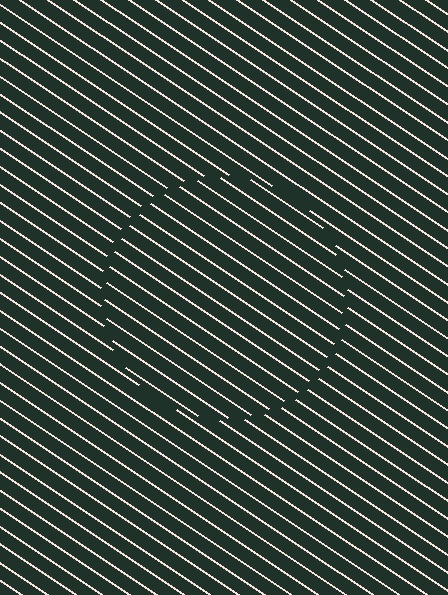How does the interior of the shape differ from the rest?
The interior of the shape contains the same grating, shifted by half a period — the contour is defined by the phase discontinuity where line-ends from the inner and outer gratings abut.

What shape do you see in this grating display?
An illusory circle. The interior of the shape contains the same grating, shifted by half a period — the contour is defined by the phase discontinuity where line-ends from the inner and outer gratings abut.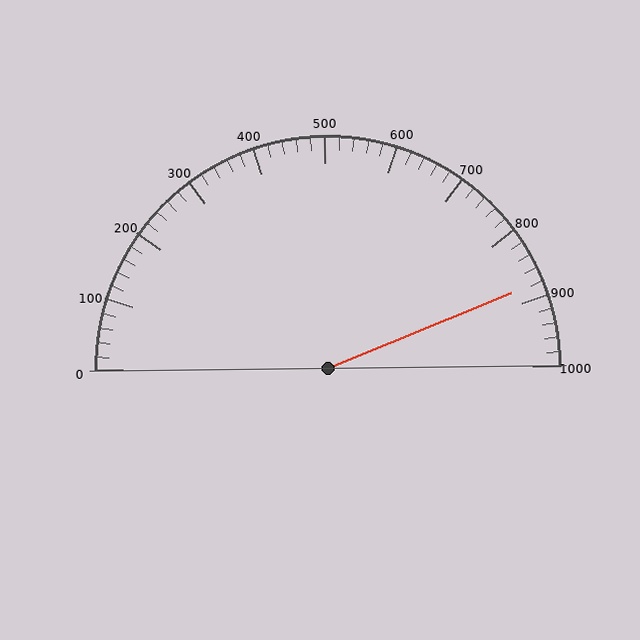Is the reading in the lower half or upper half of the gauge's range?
The reading is in the upper half of the range (0 to 1000).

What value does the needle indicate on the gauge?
The needle indicates approximately 880.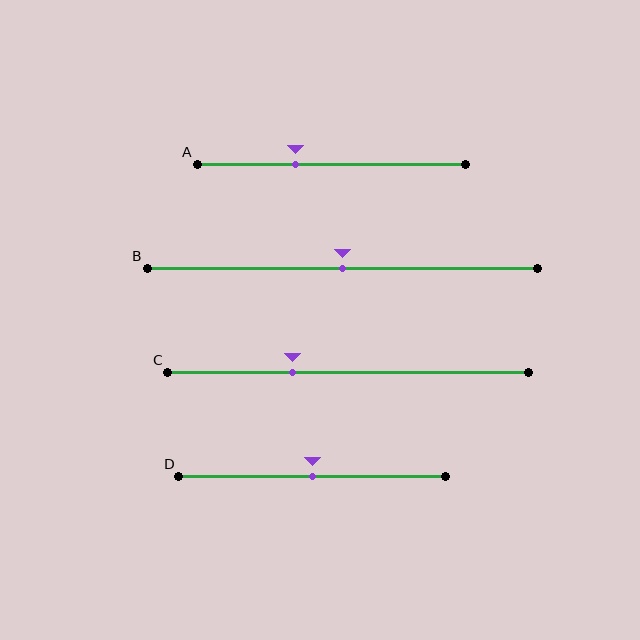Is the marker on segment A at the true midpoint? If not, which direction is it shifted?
No, the marker on segment A is shifted to the left by about 13% of the segment length.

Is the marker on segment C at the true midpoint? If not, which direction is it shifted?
No, the marker on segment C is shifted to the left by about 15% of the segment length.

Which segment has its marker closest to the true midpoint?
Segment B has its marker closest to the true midpoint.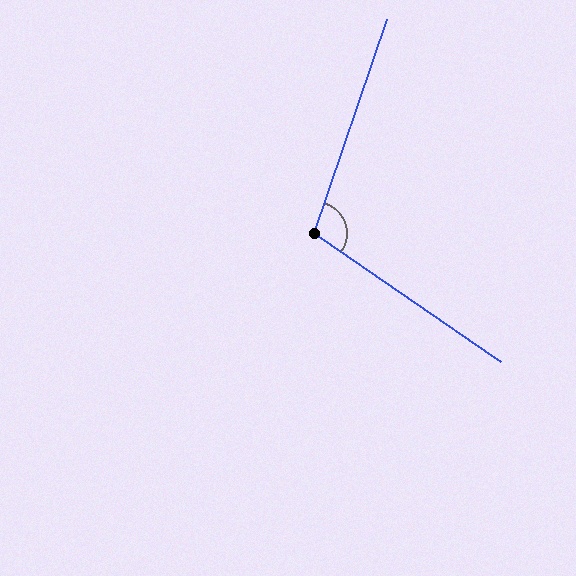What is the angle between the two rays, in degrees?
Approximately 106 degrees.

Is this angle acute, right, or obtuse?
It is obtuse.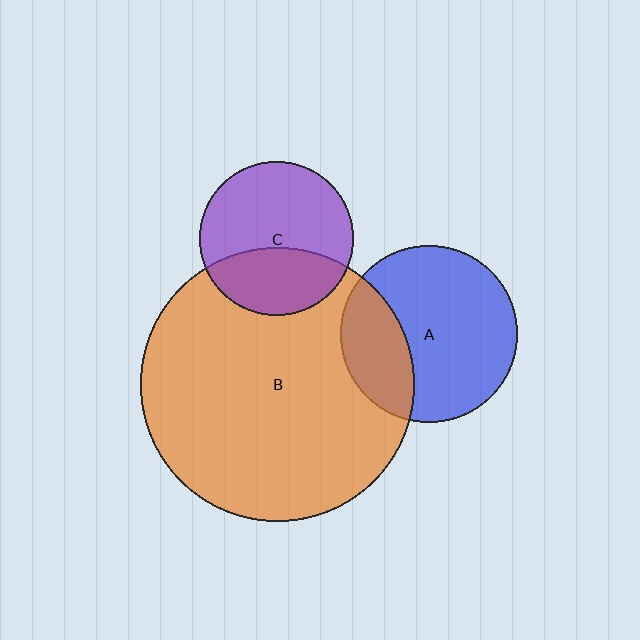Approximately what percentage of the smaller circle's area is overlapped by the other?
Approximately 35%.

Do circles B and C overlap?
Yes.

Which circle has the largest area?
Circle B (orange).